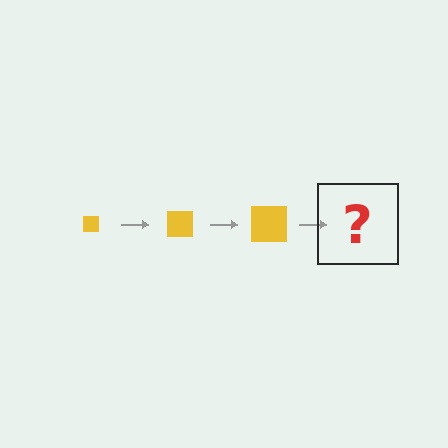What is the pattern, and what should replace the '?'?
The pattern is that the square gets progressively larger each step. The '?' should be a yellow square, larger than the previous one.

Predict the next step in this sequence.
The next step is a yellow square, larger than the previous one.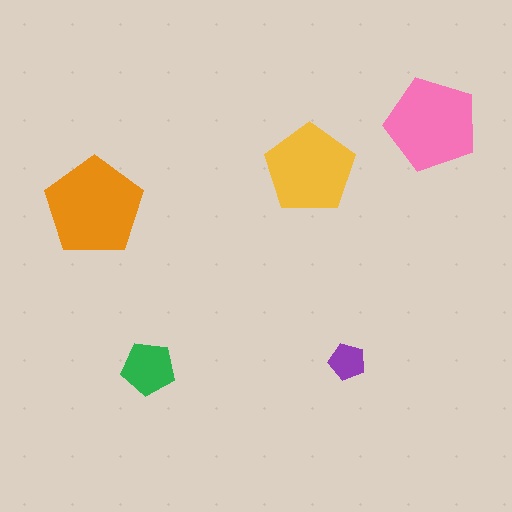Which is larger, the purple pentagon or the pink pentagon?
The pink one.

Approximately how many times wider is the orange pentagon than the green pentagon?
About 2 times wider.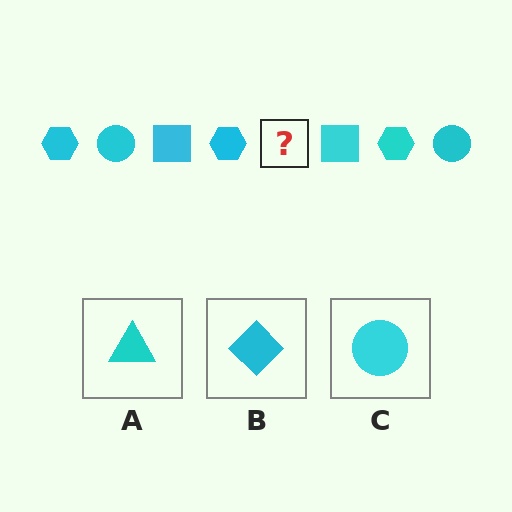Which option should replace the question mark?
Option C.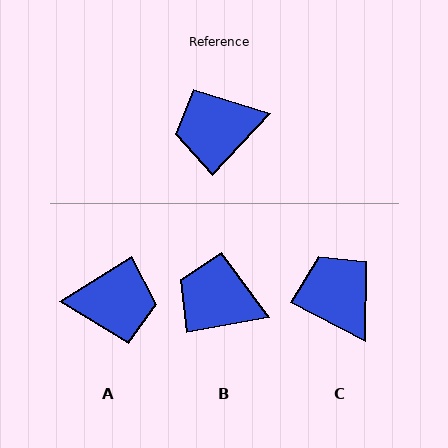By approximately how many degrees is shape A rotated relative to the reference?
Approximately 166 degrees counter-clockwise.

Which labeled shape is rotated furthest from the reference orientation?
A, about 166 degrees away.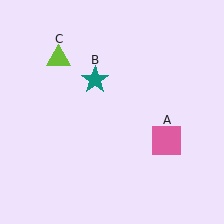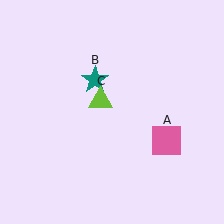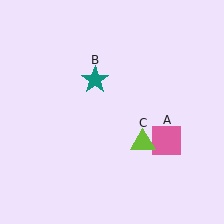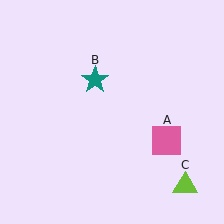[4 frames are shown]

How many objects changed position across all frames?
1 object changed position: lime triangle (object C).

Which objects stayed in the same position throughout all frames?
Pink square (object A) and teal star (object B) remained stationary.